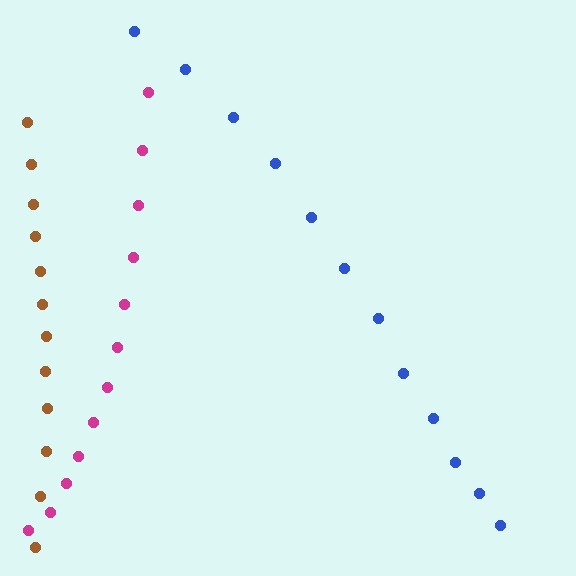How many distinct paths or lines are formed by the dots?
There are 3 distinct paths.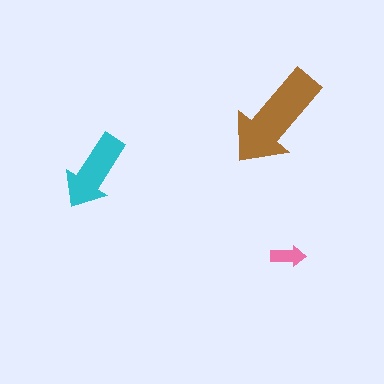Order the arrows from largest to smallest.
the brown one, the cyan one, the pink one.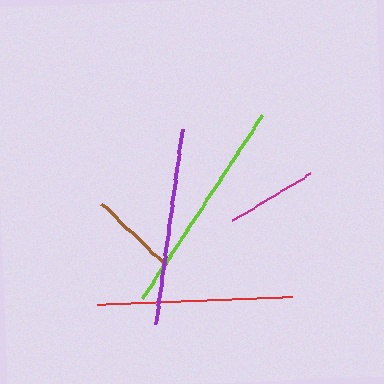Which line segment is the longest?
The lime line is the longest at approximately 219 pixels.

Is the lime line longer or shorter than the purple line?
The lime line is longer than the purple line.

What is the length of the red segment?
The red segment is approximately 195 pixels long.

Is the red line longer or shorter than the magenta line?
The red line is longer than the magenta line.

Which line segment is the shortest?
The brown line is the shortest at approximately 89 pixels.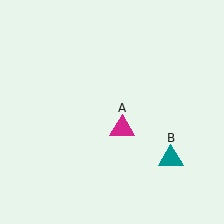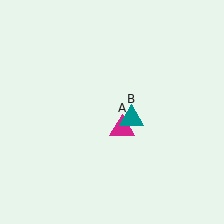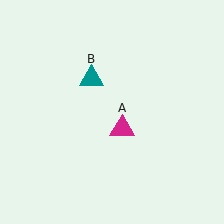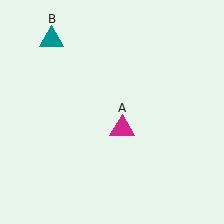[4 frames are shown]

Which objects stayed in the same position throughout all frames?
Magenta triangle (object A) remained stationary.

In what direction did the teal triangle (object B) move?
The teal triangle (object B) moved up and to the left.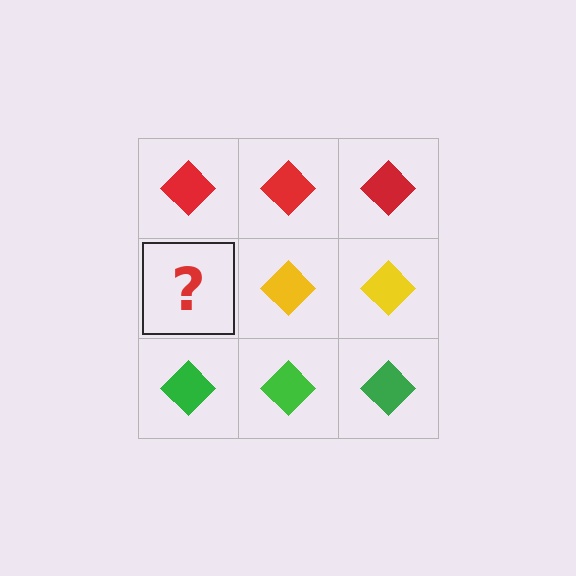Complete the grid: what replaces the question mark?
The question mark should be replaced with a yellow diamond.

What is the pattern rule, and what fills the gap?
The rule is that each row has a consistent color. The gap should be filled with a yellow diamond.